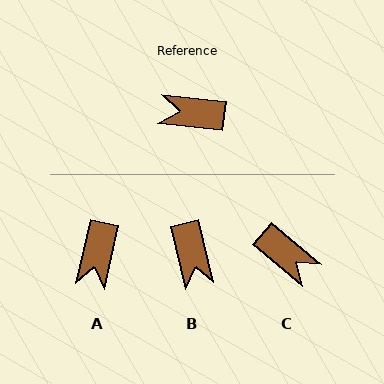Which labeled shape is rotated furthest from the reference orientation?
C, about 146 degrees away.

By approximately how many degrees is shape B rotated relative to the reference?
Approximately 109 degrees counter-clockwise.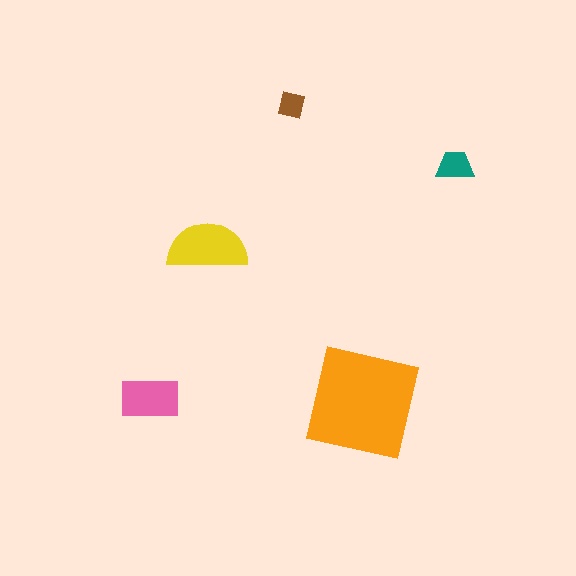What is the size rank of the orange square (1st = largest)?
1st.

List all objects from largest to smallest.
The orange square, the yellow semicircle, the pink rectangle, the teal trapezoid, the brown square.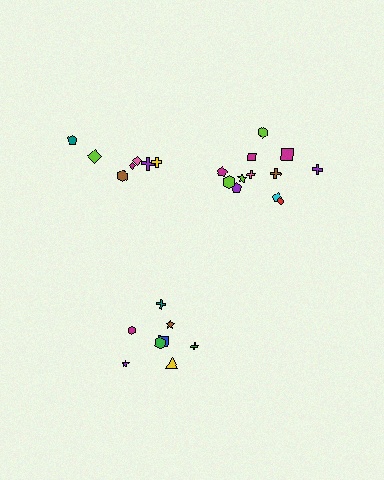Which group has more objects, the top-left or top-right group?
The top-right group.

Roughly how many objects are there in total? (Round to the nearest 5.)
Roughly 25 objects in total.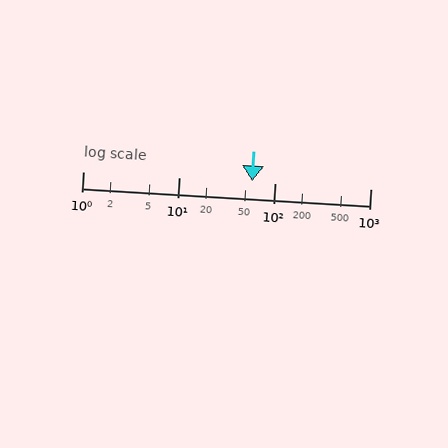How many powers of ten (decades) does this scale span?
The scale spans 3 decades, from 1 to 1000.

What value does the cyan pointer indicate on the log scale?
The pointer indicates approximately 58.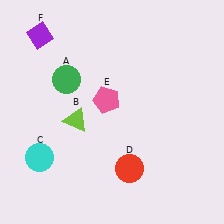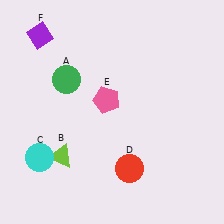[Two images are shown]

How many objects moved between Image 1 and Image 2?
1 object moved between the two images.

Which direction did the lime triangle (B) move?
The lime triangle (B) moved down.